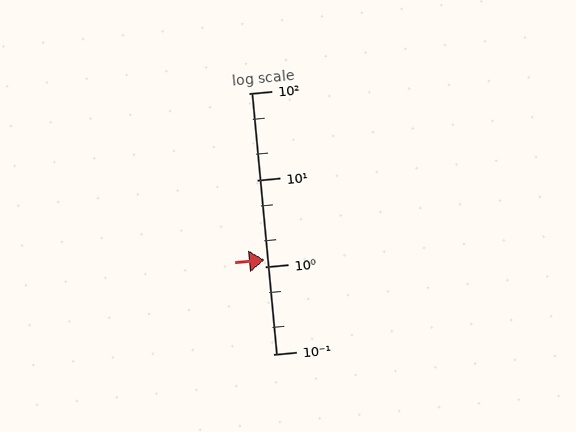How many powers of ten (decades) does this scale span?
The scale spans 3 decades, from 0.1 to 100.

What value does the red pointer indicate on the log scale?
The pointer indicates approximately 1.2.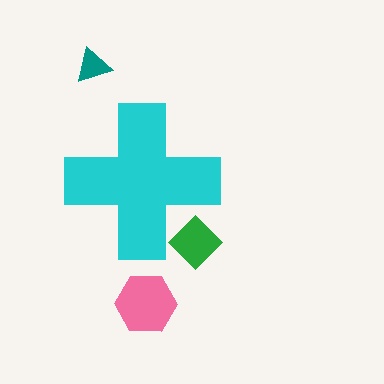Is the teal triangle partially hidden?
No, the teal triangle is fully visible.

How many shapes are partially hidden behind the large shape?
1 shape is partially hidden.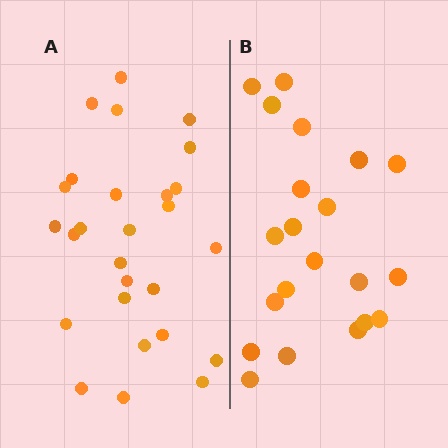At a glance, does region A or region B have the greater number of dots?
Region A (the left region) has more dots.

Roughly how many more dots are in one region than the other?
Region A has about 6 more dots than region B.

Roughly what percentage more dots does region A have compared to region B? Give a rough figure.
About 30% more.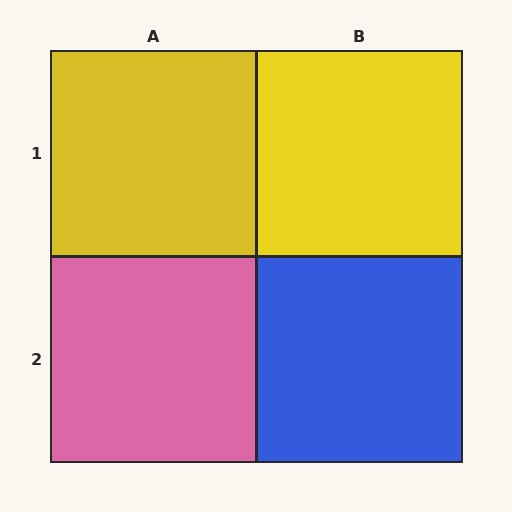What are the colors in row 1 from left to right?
Yellow, yellow.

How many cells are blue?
1 cell is blue.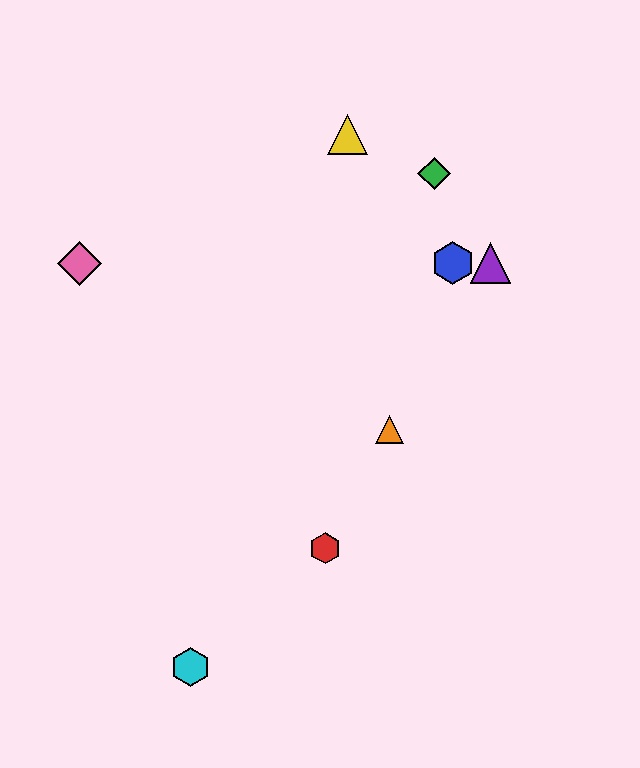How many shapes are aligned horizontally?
3 shapes (the blue hexagon, the purple triangle, the pink diamond) are aligned horizontally.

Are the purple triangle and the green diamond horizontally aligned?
No, the purple triangle is at y≈263 and the green diamond is at y≈173.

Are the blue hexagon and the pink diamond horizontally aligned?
Yes, both are at y≈263.